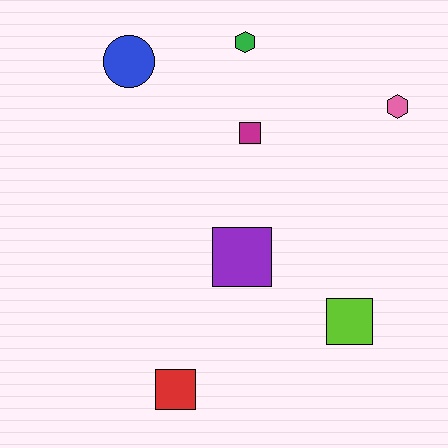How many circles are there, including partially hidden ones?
There is 1 circle.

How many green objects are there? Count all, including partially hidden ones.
There is 1 green object.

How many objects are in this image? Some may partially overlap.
There are 7 objects.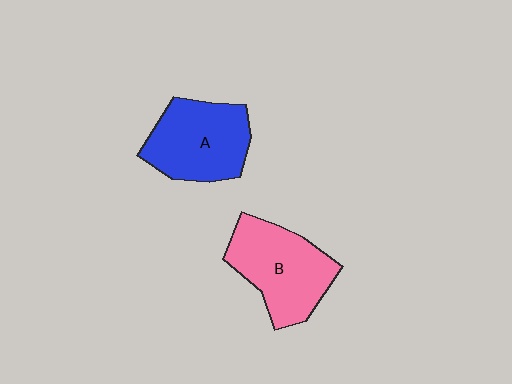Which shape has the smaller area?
Shape A (blue).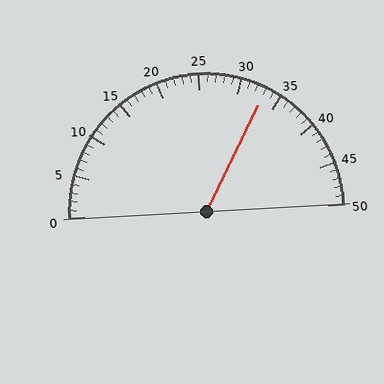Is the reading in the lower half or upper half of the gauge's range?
The reading is in the upper half of the range (0 to 50).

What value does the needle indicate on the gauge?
The needle indicates approximately 33.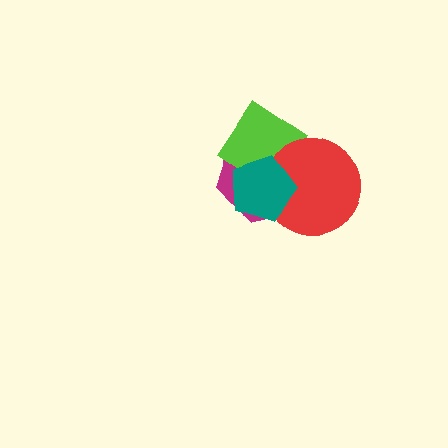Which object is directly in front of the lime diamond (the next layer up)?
The red circle is directly in front of the lime diamond.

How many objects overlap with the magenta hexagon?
3 objects overlap with the magenta hexagon.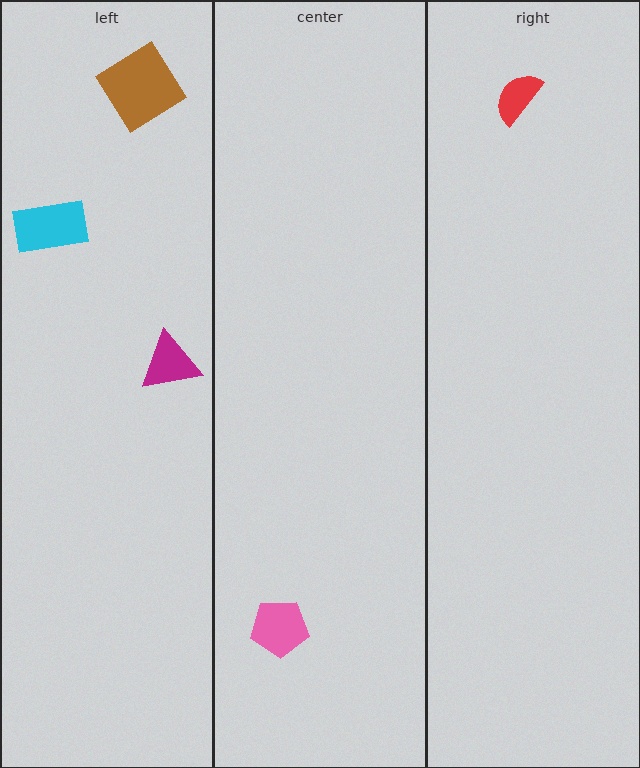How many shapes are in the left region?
3.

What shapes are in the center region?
The pink pentagon.